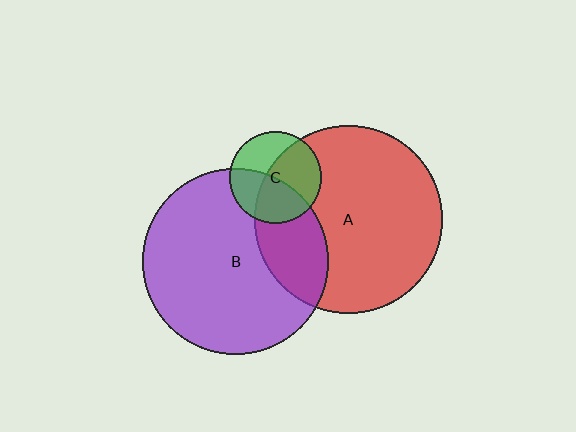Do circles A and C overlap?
Yes.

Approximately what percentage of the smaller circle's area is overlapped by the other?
Approximately 60%.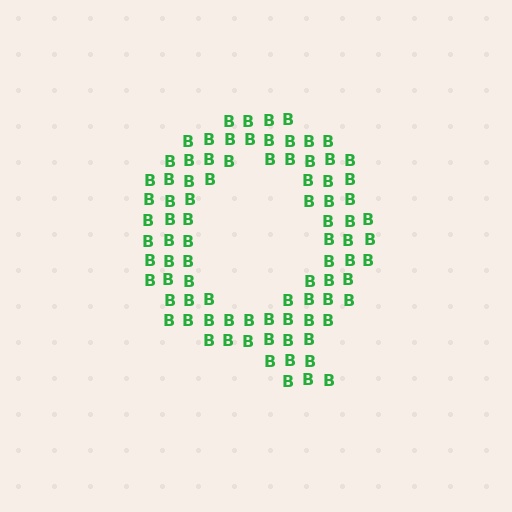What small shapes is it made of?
It is made of small letter B's.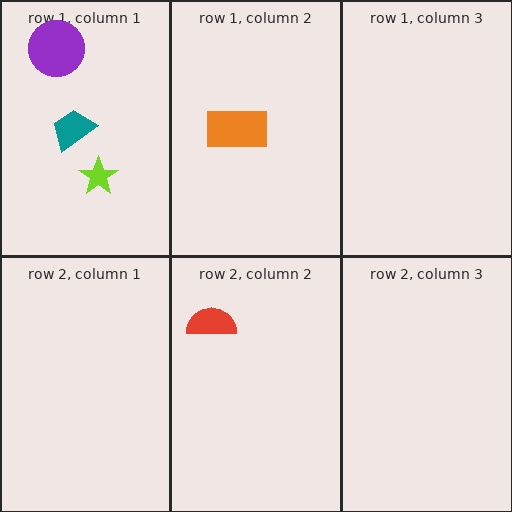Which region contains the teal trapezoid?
The row 1, column 1 region.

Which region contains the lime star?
The row 1, column 1 region.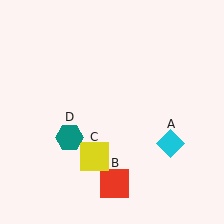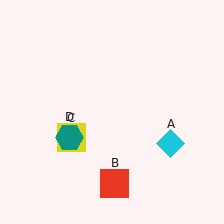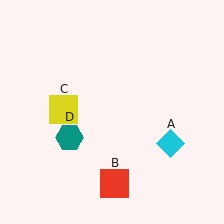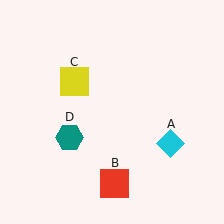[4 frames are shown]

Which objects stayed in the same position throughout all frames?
Cyan diamond (object A) and red square (object B) and teal hexagon (object D) remained stationary.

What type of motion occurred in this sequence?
The yellow square (object C) rotated clockwise around the center of the scene.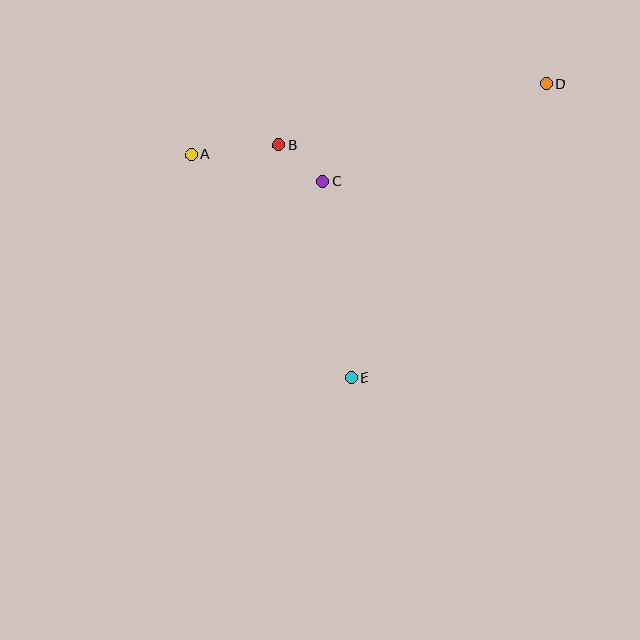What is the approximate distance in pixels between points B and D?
The distance between B and D is approximately 275 pixels.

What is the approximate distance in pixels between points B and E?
The distance between B and E is approximately 244 pixels.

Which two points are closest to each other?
Points B and C are closest to each other.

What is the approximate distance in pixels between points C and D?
The distance between C and D is approximately 244 pixels.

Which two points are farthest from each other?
Points A and D are farthest from each other.